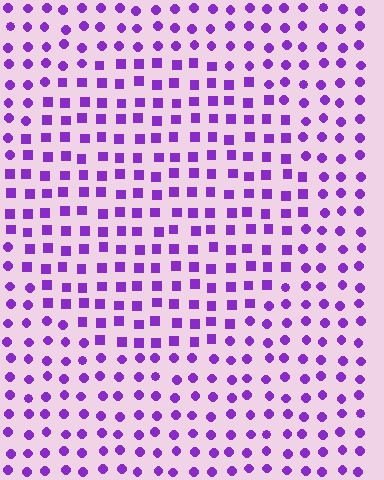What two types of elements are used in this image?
The image uses squares inside the circle region and circles outside it.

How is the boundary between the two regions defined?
The boundary is defined by a change in element shape: squares inside vs. circles outside. All elements share the same color and spacing.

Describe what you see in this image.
The image is filled with small purple elements arranged in a uniform grid. A circle-shaped region contains squares, while the surrounding area contains circles. The boundary is defined purely by the change in element shape.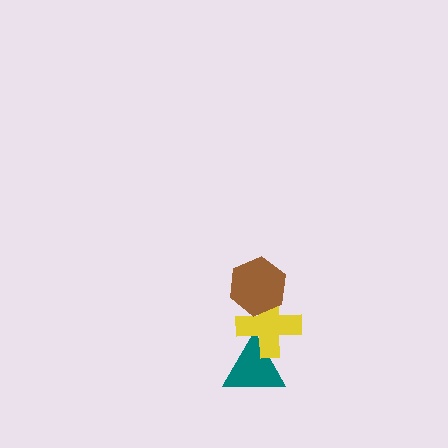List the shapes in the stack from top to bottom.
From top to bottom: the brown hexagon, the yellow cross, the teal triangle.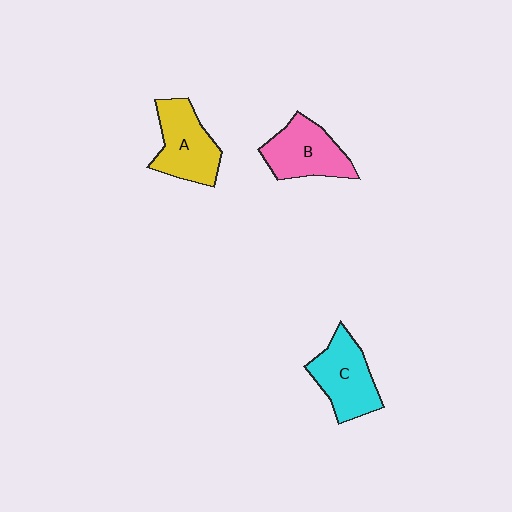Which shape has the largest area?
Shape A (yellow).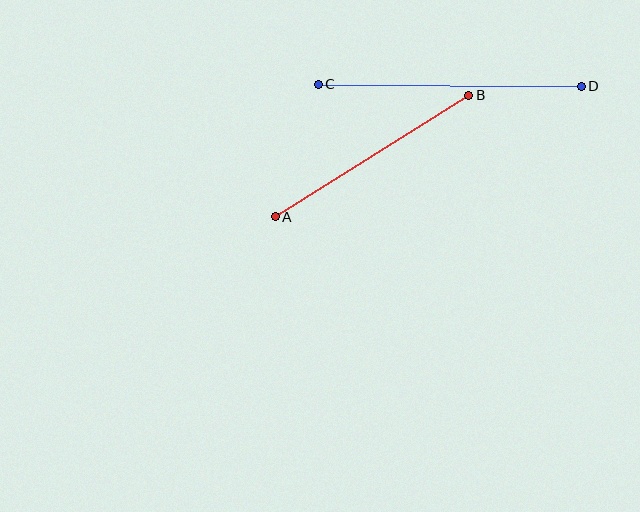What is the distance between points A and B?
The distance is approximately 229 pixels.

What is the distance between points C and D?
The distance is approximately 263 pixels.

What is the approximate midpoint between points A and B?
The midpoint is at approximately (372, 156) pixels.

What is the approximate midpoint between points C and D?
The midpoint is at approximately (450, 85) pixels.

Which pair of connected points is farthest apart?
Points C and D are farthest apart.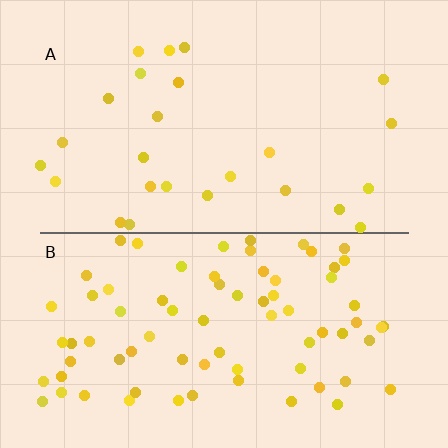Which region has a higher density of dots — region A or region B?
B (the bottom).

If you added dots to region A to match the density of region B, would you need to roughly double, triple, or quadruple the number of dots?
Approximately triple.